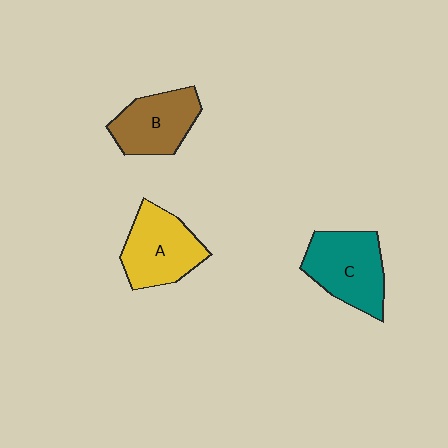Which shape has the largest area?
Shape C (teal).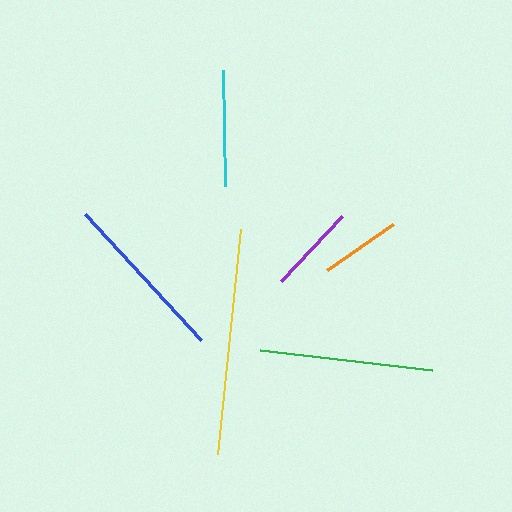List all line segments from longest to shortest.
From longest to shortest: yellow, green, blue, cyan, purple, orange.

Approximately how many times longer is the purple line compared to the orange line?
The purple line is approximately 1.1 times the length of the orange line.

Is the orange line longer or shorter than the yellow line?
The yellow line is longer than the orange line.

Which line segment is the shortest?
The orange line is the shortest at approximately 80 pixels.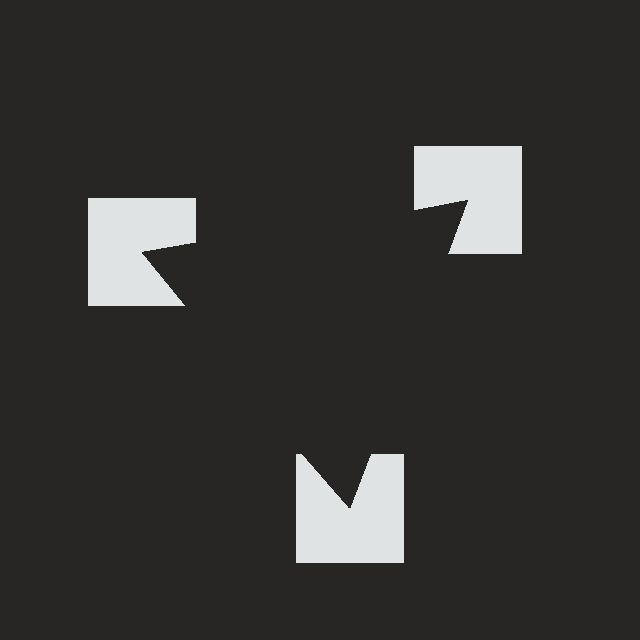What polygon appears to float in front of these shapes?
An illusory triangle — its edges are inferred from the aligned wedge cuts in the notched squares, not physically drawn.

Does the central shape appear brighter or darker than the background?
It typically appears slightly darker than the background, even though no actual brightness change is drawn.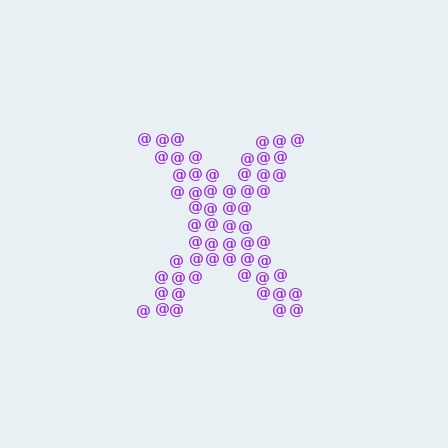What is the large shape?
The large shape is the letter X.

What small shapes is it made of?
It is made of small at signs.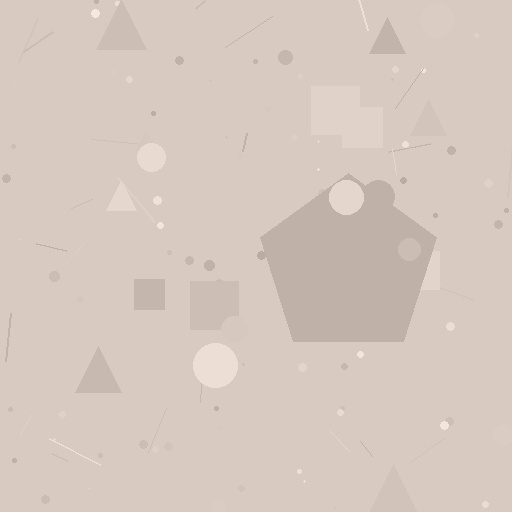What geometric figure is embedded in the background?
A pentagon is embedded in the background.